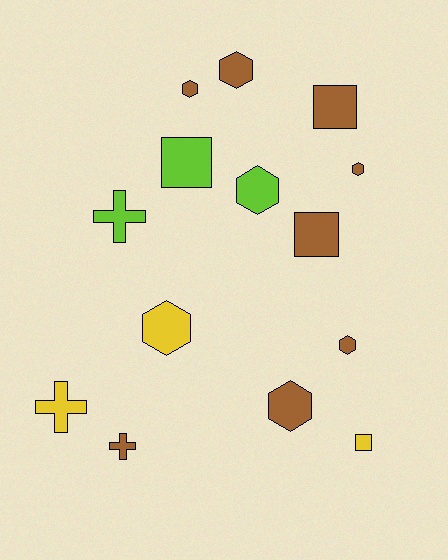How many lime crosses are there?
There is 1 lime cross.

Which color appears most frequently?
Brown, with 8 objects.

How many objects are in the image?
There are 14 objects.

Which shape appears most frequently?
Hexagon, with 7 objects.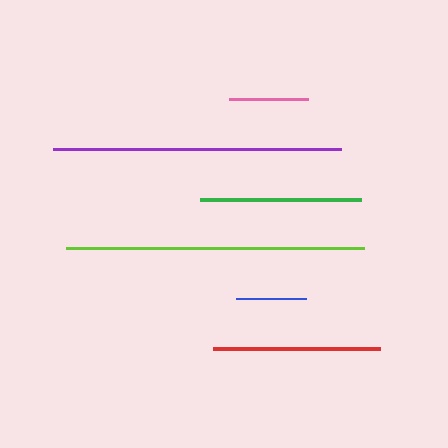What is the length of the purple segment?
The purple segment is approximately 288 pixels long.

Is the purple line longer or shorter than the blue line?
The purple line is longer than the blue line.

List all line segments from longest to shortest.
From longest to shortest: lime, purple, red, green, pink, blue.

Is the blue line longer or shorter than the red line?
The red line is longer than the blue line.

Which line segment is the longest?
The lime line is the longest at approximately 298 pixels.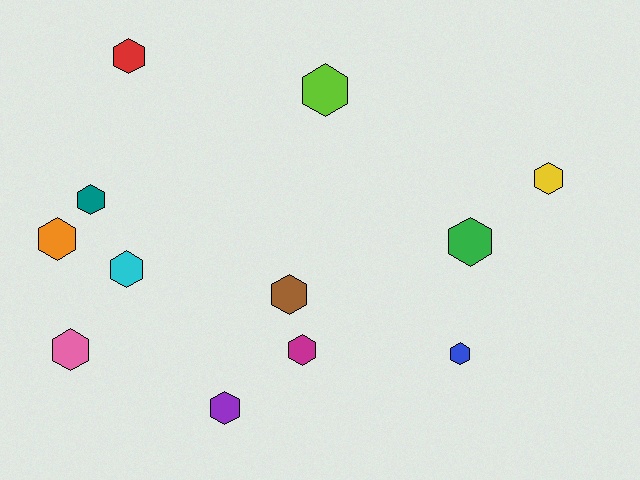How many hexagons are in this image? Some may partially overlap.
There are 12 hexagons.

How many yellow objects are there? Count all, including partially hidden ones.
There is 1 yellow object.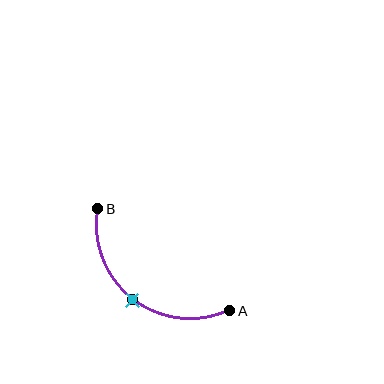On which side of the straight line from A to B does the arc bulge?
The arc bulges below and to the left of the straight line connecting A and B.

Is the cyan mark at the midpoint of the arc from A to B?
Yes. The cyan mark lies on the arc at equal arc-length from both A and B — it is the arc midpoint.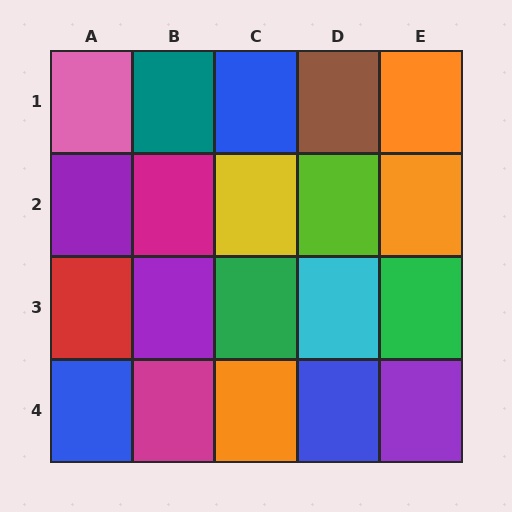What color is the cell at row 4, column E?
Purple.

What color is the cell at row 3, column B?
Purple.